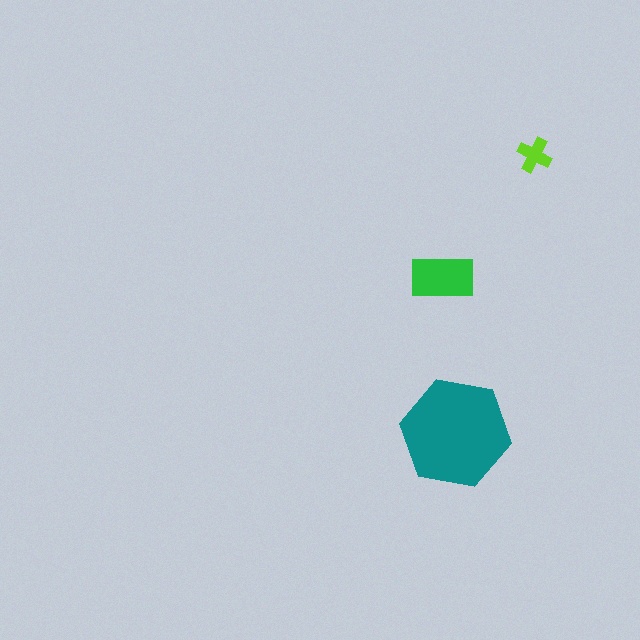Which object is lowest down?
The teal hexagon is bottommost.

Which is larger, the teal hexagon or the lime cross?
The teal hexagon.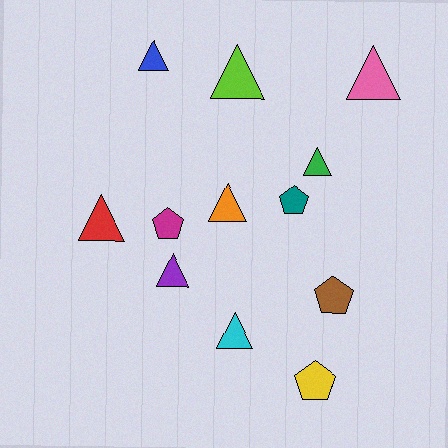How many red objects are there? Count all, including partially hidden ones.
There is 1 red object.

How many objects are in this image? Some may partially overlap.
There are 12 objects.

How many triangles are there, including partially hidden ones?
There are 8 triangles.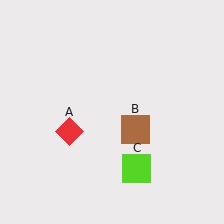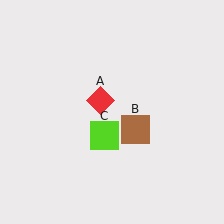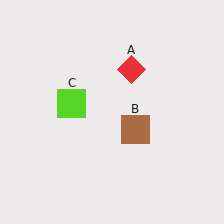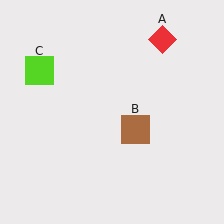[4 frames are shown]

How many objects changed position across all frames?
2 objects changed position: red diamond (object A), lime square (object C).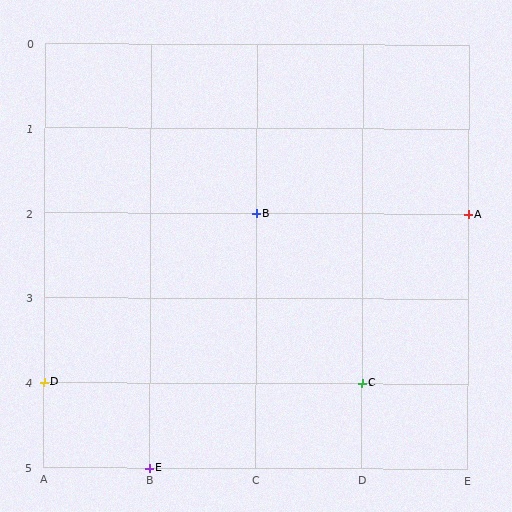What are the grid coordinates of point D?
Point D is at grid coordinates (A, 4).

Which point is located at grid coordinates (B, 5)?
Point E is at (B, 5).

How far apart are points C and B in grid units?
Points C and B are 1 column and 2 rows apart (about 2.2 grid units diagonally).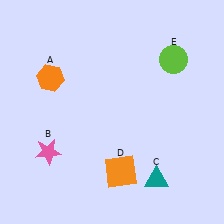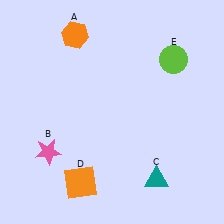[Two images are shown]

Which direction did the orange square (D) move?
The orange square (D) moved left.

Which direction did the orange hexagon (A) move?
The orange hexagon (A) moved up.